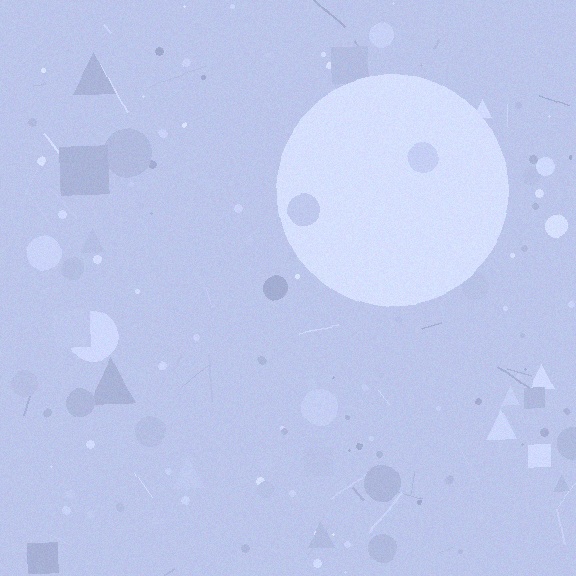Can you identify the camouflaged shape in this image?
The camouflaged shape is a circle.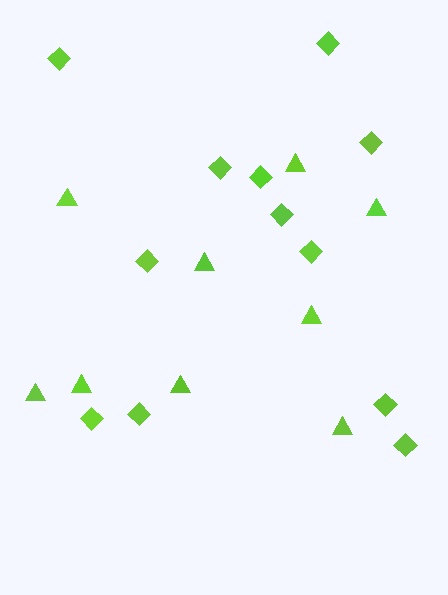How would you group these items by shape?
There are 2 groups: one group of diamonds (12) and one group of triangles (9).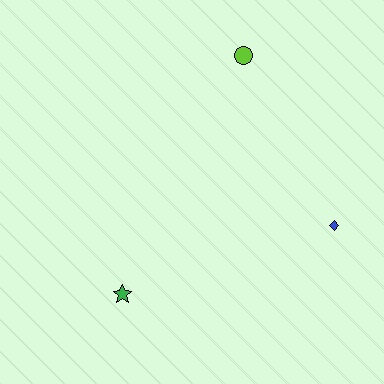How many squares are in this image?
There are no squares.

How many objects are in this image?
There are 3 objects.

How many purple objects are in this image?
There are no purple objects.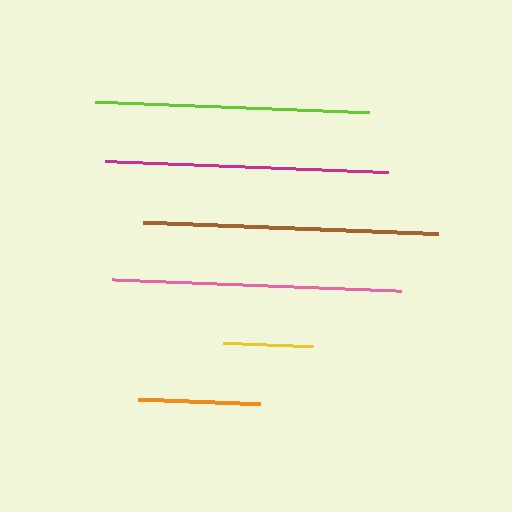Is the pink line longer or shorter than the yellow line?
The pink line is longer than the yellow line.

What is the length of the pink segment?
The pink segment is approximately 289 pixels long.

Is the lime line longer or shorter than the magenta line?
The magenta line is longer than the lime line.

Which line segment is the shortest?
The yellow line is the shortest at approximately 90 pixels.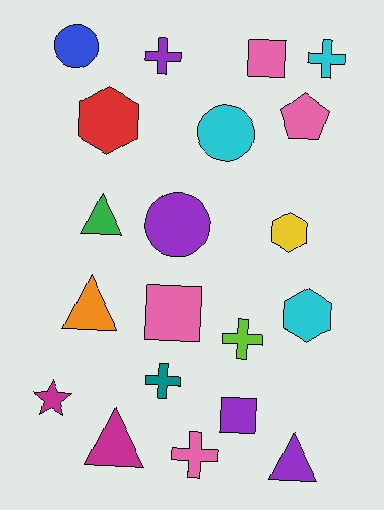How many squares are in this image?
There are 3 squares.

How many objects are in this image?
There are 20 objects.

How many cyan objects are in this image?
There are 3 cyan objects.